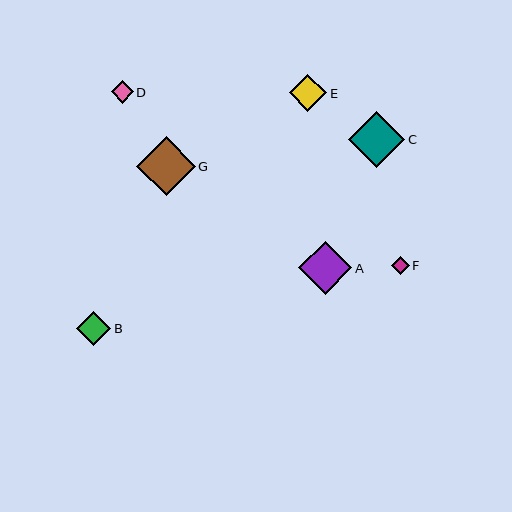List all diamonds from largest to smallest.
From largest to smallest: G, C, A, E, B, D, F.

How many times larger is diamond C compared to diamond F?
Diamond C is approximately 3.2 times the size of diamond F.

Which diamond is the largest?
Diamond G is the largest with a size of approximately 58 pixels.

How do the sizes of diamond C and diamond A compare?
Diamond C and diamond A are approximately the same size.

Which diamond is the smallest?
Diamond F is the smallest with a size of approximately 17 pixels.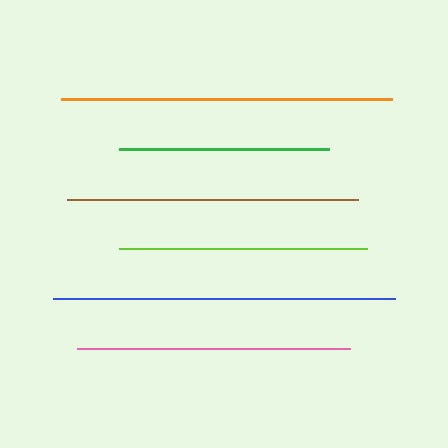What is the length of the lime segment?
The lime segment is approximately 248 pixels long.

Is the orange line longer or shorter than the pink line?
The orange line is longer than the pink line.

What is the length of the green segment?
The green segment is approximately 210 pixels long.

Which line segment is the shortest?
The green line is the shortest at approximately 210 pixels.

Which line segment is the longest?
The blue line is the longest at approximately 342 pixels.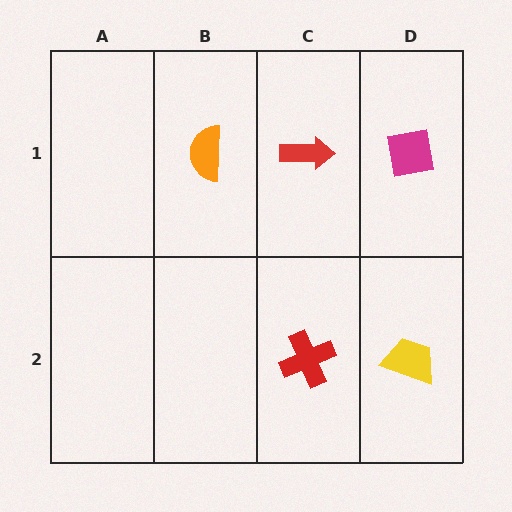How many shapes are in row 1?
3 shapes.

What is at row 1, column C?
A red arrow.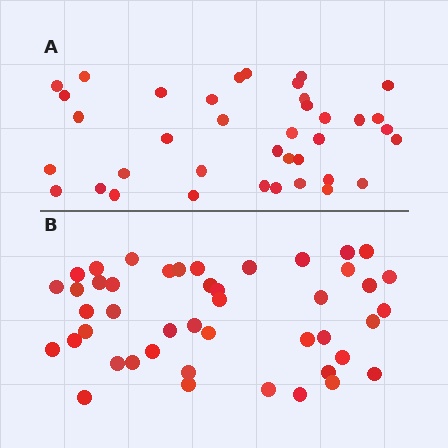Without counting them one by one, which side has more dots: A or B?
Region B (the bottom region) has more dots.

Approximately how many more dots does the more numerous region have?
Region B has roughly 8 or so more dots than region A.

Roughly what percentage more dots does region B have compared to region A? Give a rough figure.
About 20% more.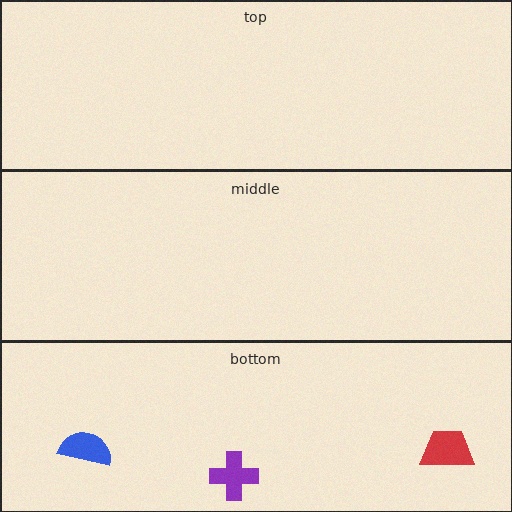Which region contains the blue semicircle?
The bottom region.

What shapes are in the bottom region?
The red trapezoid, the blue semicircle, the purple cross.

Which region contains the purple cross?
The bottom region.